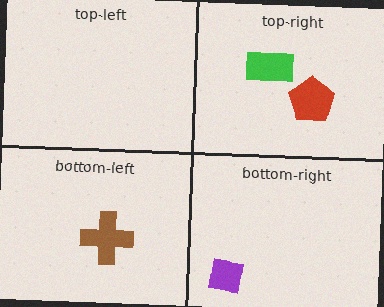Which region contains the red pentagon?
The top-right region.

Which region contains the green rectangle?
The top-right region.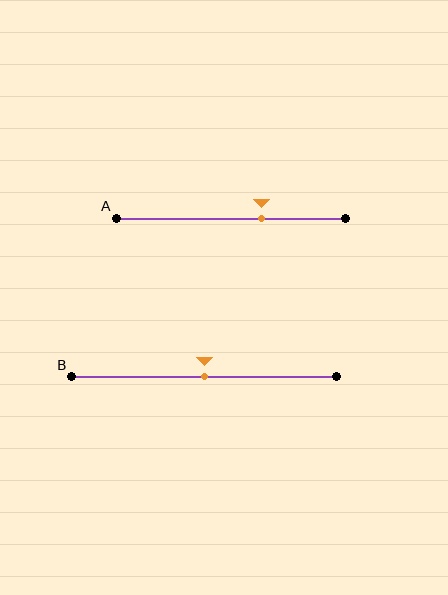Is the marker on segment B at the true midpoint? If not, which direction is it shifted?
Yes, the marker on segment B is at the true midpoint.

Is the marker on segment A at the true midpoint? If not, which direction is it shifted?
No, the marker on segment A is shifted to the right by about 13% of the segment length.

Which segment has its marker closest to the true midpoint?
Segment B has its marker closest to the true midpoint.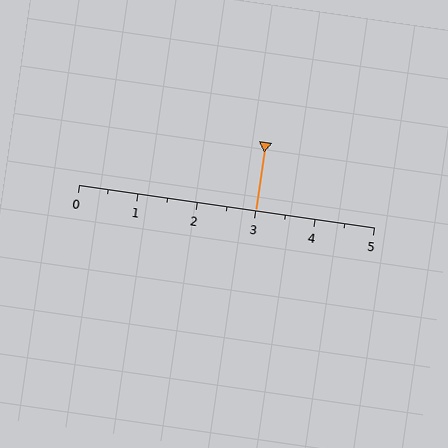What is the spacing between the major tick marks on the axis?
The major ticks are spaced 1 apart.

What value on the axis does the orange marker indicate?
The marker indicates approximately 3.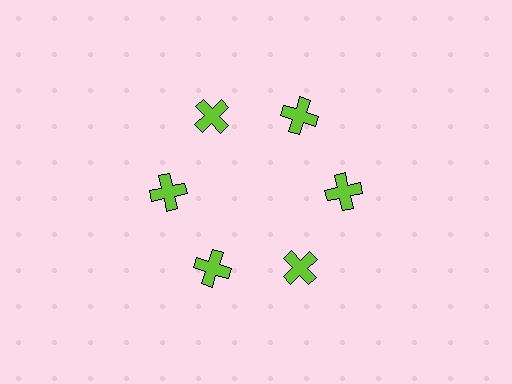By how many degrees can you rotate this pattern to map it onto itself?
The pattern maps onto itself every 60 degrees of rotation.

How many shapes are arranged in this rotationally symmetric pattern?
There are 6 shapes, arranged in 6 groups of 1.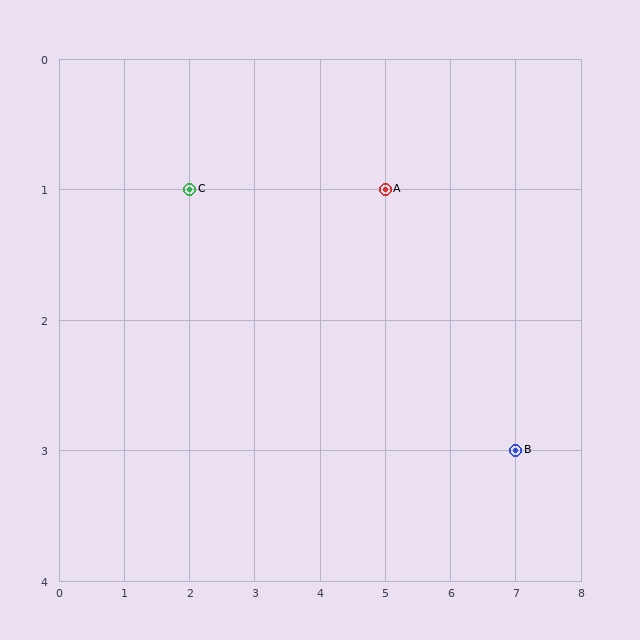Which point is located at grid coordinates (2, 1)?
Point C is at (2, 1).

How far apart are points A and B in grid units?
Points A and B are 2 columns and 2 rows apart (about 2.8 grid units diagonally).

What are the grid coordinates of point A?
Point A is at grid coordinates (5, 1).